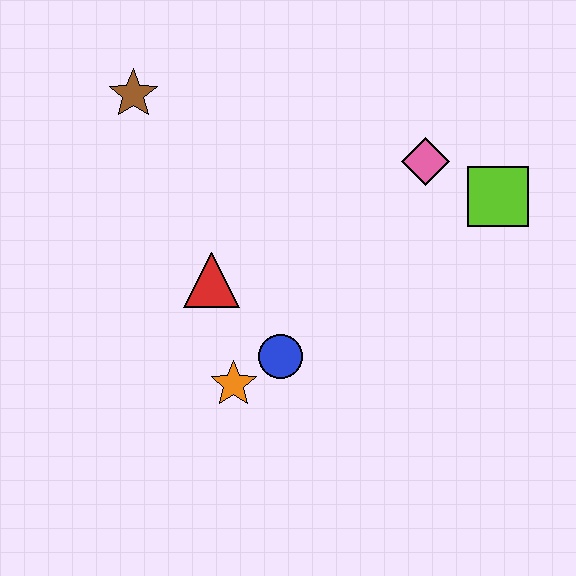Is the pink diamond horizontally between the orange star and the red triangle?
No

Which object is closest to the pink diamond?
The lime square is closest to the pink diamond.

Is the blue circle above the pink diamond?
No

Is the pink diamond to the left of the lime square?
Yes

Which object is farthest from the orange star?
The lime square is farthest from the orange star.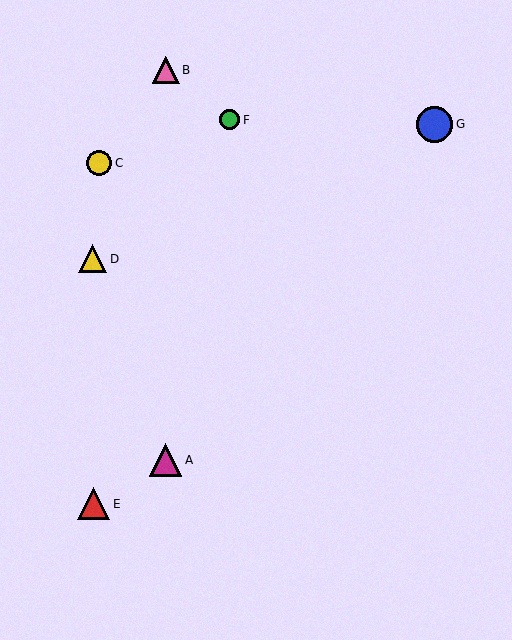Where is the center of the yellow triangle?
The center of the yellow triangle is at (93, 259).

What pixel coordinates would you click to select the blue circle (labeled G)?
Click at (435, 124) to select the blue circle G.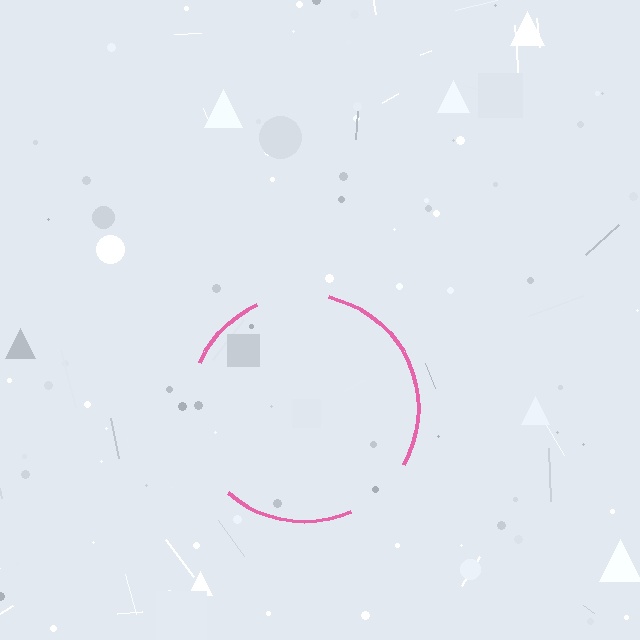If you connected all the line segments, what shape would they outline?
They would outline a circle.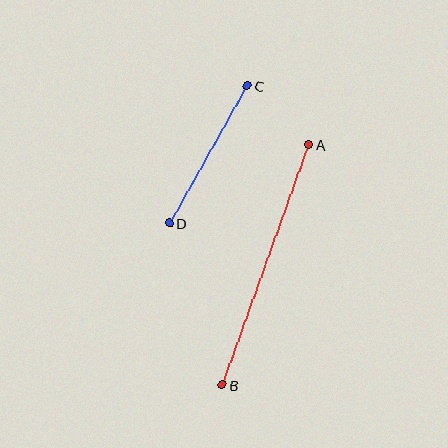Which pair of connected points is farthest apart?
Points A and B are farthest apart.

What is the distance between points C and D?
The distance is approximately 158 pixels.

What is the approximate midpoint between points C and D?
The midpoint is at approximately (208, 154) pixels.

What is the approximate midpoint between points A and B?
The midpoint is at approximately (265, 265) pixels.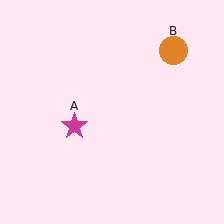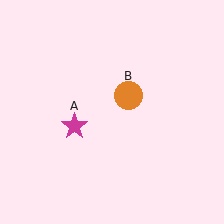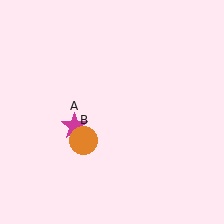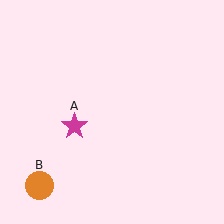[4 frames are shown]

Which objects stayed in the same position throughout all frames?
Magenta star (object A) remained stationary.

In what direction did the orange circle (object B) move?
The orange circle (object B) moved down and to the left.